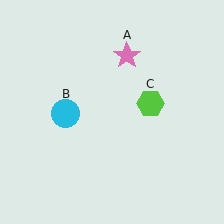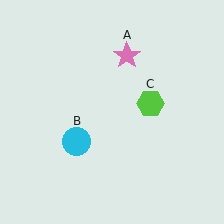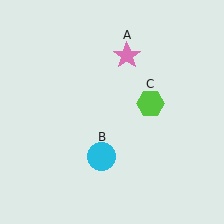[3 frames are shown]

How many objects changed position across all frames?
1 object changed position: cyan circle (object B).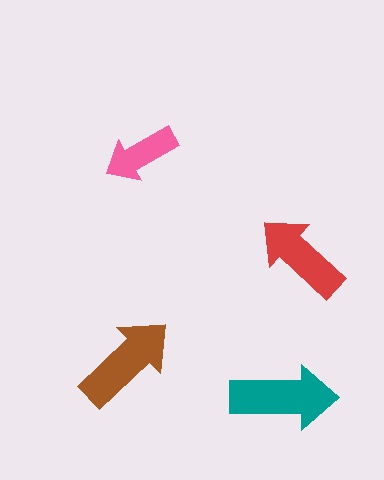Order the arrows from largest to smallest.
the teal one, the brown one, the red one, the pink one.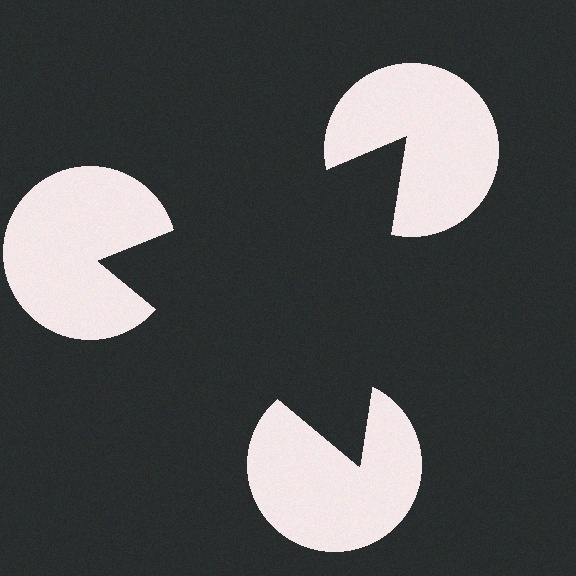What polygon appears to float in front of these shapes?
An illusory triangle — its edges are inferred from the aligned wedge cuts in the pac-man discs, not physically drawn.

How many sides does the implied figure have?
3 sides.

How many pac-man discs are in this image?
There are 3 — one at each vertex of the illusory triangle.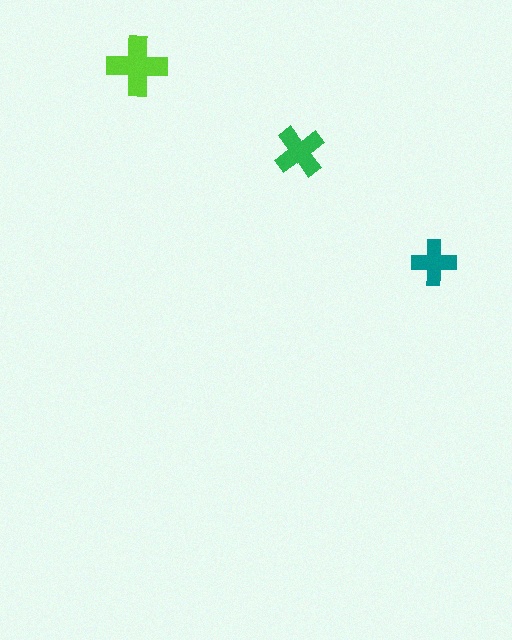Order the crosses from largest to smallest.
the lime one, the green one, the teal one.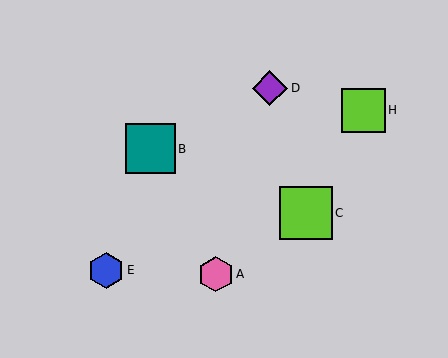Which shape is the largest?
The lime square (labeled C) is the largest.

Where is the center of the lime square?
The center of the lime square is at (363, 110).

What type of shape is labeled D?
Shape D is a purple diamond.